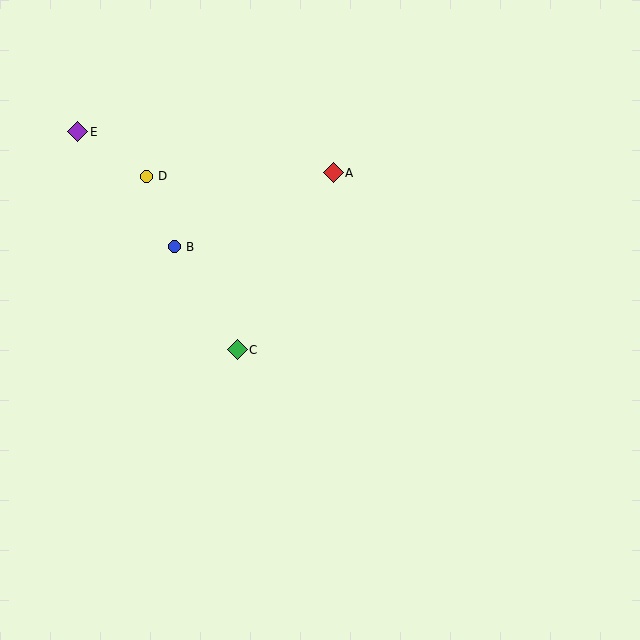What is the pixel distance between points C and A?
The distance between C and A is 201 pixels.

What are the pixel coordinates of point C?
Point C is at (237, 350).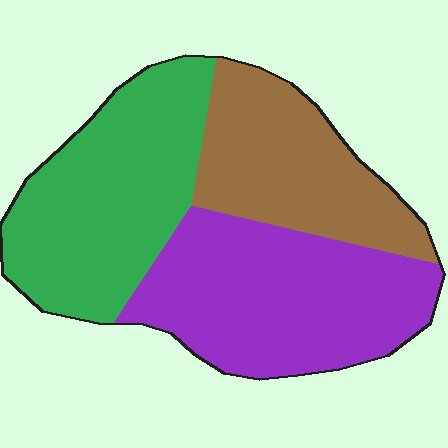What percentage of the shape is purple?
Purple covers 38% of the shape.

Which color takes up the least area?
Brown, at roughly 25%.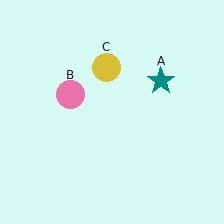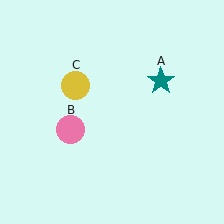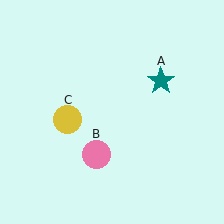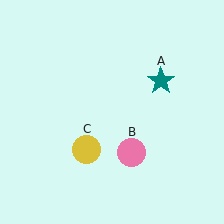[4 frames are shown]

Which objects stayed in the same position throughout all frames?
Teal star (object A) remained stationary.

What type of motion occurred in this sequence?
The pink circle (object B), yellow circle (object C) rotated counterclockwise around the center of the scene.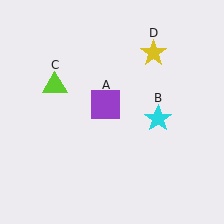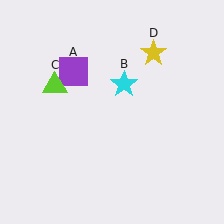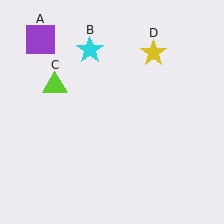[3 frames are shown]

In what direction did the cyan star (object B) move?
The cyan star (object B) moved up and to the left.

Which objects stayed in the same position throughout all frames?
Lime triangle (object C) and yellow star (object D) remained stationary.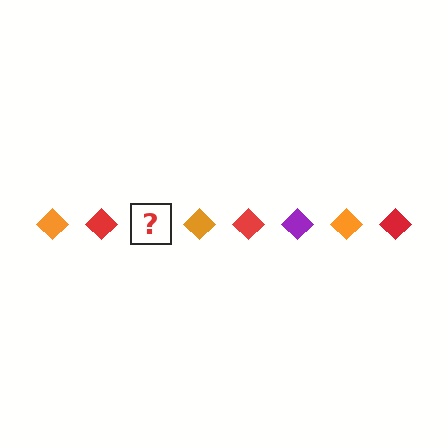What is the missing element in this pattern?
The missing element is a purple diamond.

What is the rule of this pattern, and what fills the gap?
The rule is that the pattern cycles through orange, red, purple diamonds. The gap should be filled with a purple diamond.